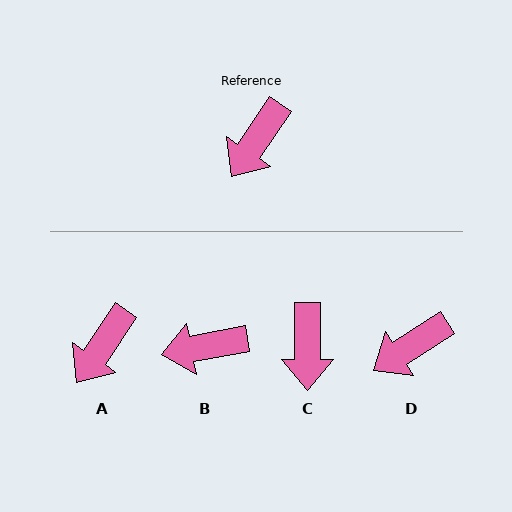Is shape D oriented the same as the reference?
No, it is off by about 23 degrees.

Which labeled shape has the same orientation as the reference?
A.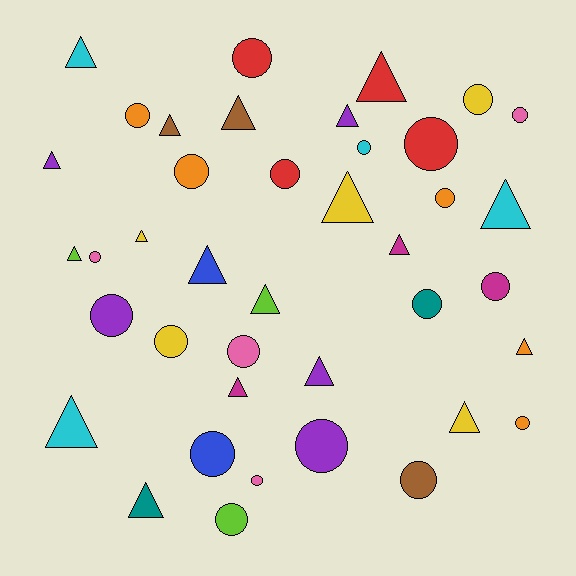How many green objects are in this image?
There are no green objects.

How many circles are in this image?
There are 21 circles.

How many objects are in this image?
There are 40 objects.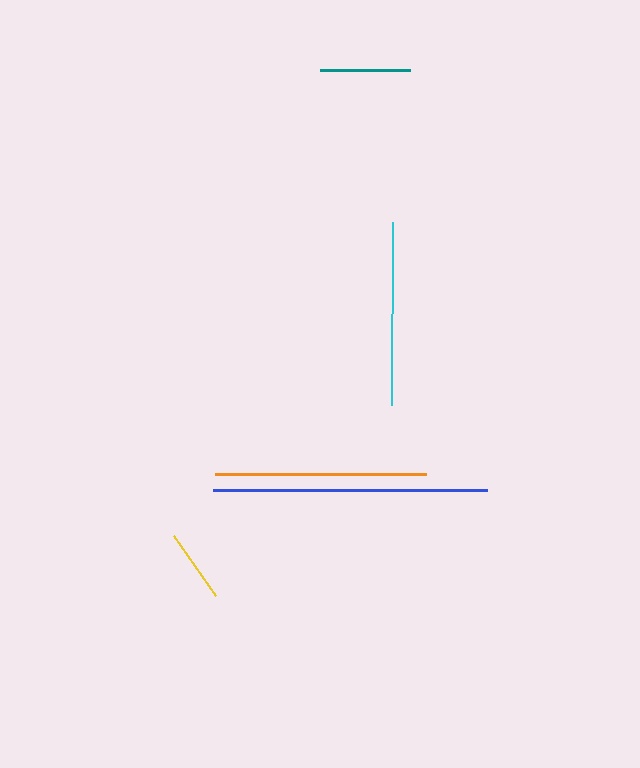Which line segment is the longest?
The blue line is the longest at approximately 274 pixels.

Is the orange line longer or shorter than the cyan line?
The orange line is longer than the cyan line.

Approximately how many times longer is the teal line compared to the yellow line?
The teal line is approximately 1.2 times the length of the yellow line.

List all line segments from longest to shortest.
From longest to shortest: blue, orange, cyan, teal, yellow.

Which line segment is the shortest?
The yellow line is the shortest at approximately 72 pixels.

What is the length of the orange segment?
The orange segment is approximately 211 pixels long.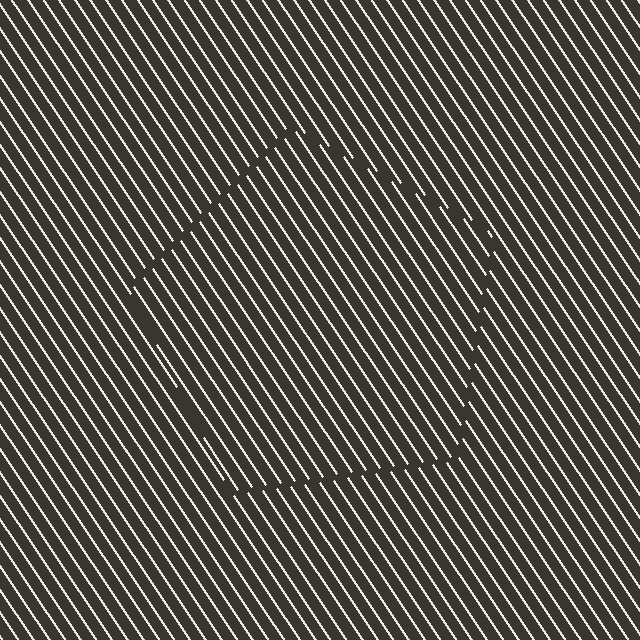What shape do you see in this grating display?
An illusory pentagon. The interior of the shape contains the same grating, shifted by half a period — the contour is defined by the phase discontinuity where line-ends from the inner and outer gratings abut.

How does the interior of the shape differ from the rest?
The interior of the shape contains the same grating, shifted by half a period — the contour is defined by the phase discontinuity where line-ends from the inner and outer gratings abut.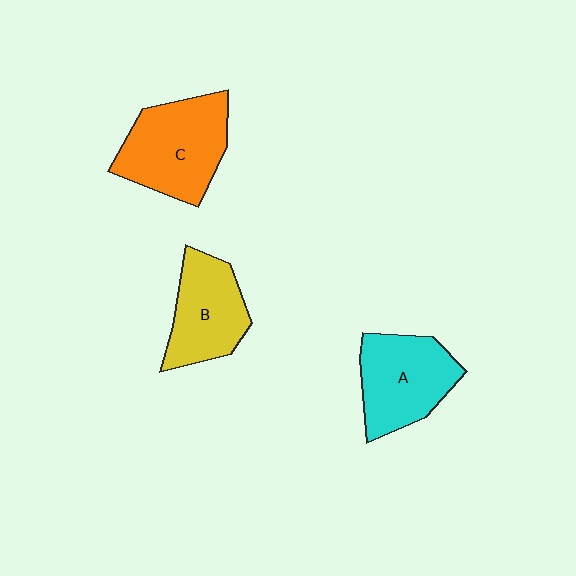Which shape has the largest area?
Shape C (orange).